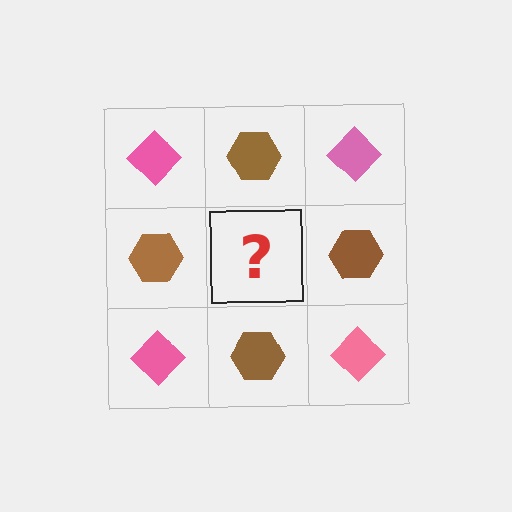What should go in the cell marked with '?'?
The missing cell should contain a pink diamond.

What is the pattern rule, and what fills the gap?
The rule is that it alternates pink diamond and brown hexagon in a checkerboard pattern. The gap should be filled with a pink diamond.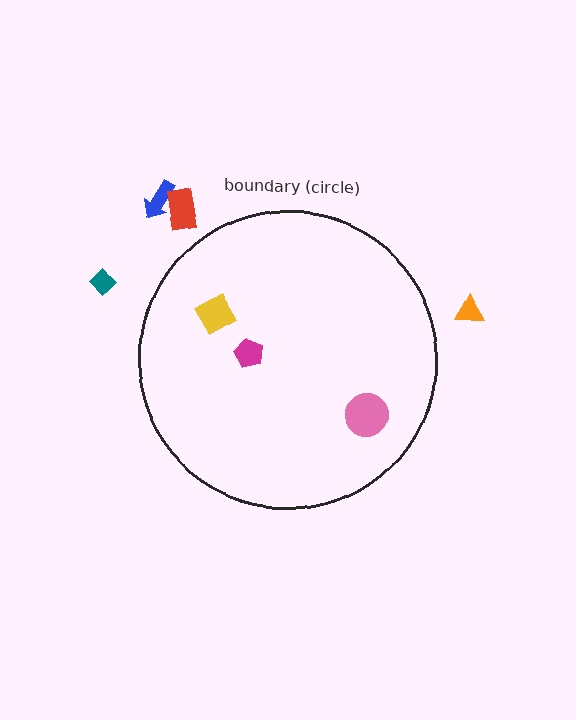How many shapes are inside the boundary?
3 inside, 4 outside.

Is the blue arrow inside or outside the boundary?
Outside.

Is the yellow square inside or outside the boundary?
Inside.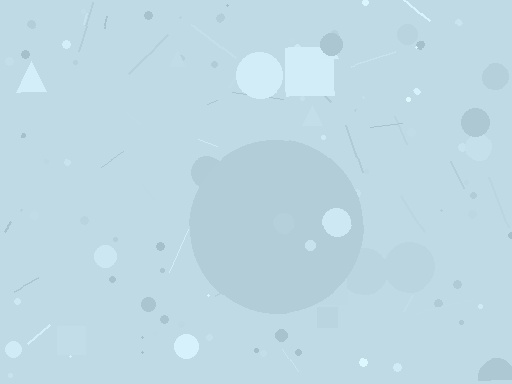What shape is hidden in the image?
A circle is hidden in the image.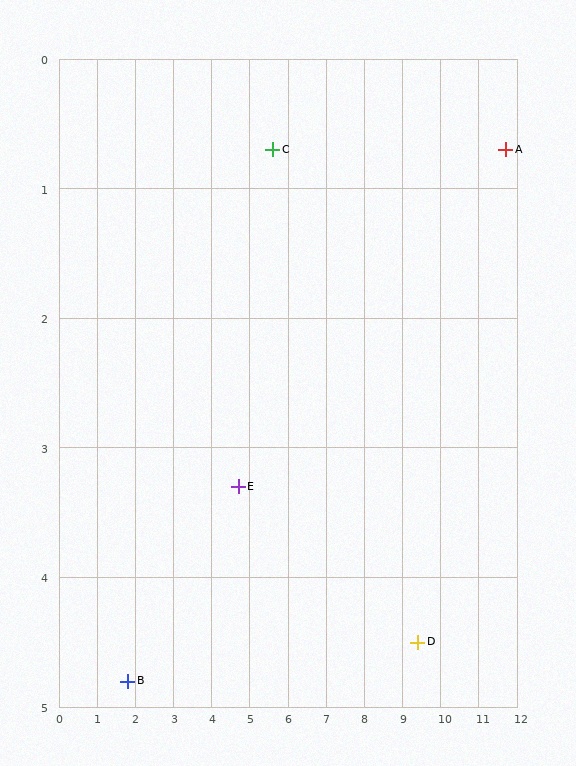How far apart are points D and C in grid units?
Points D and C are about 5.4 grid units apart.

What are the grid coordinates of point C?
Point C is at approximately (5.6, 0.7).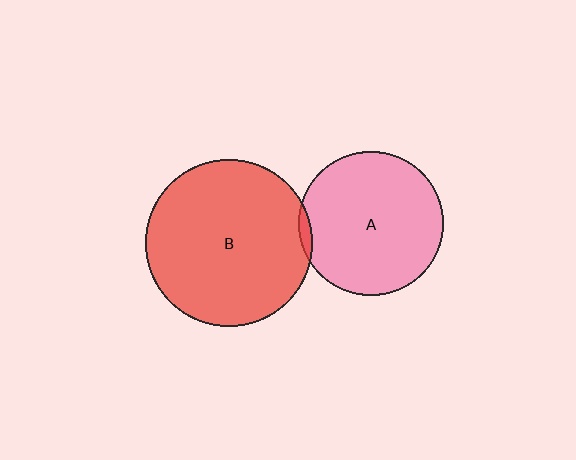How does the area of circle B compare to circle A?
Approximately 1.3 times.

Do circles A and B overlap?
Yes.